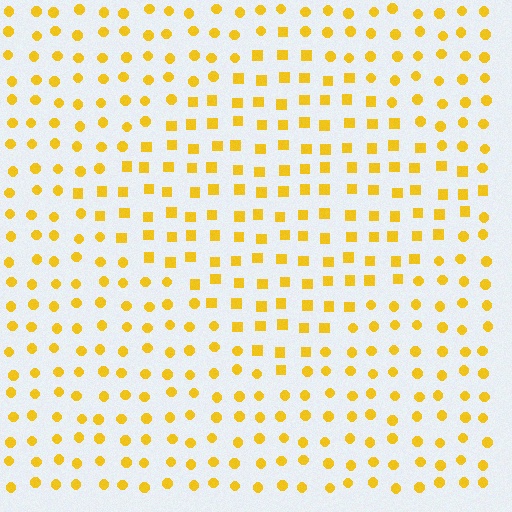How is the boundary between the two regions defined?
The boundary is defined by a change in element shape: squares inside vs. circles outside. All elements share the same color and spacing.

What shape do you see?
I see a diamond.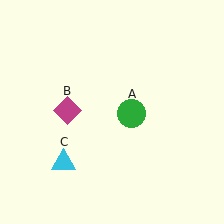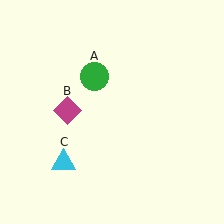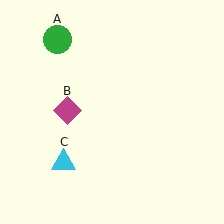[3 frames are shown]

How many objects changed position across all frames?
1 object changed position: green circle (object A).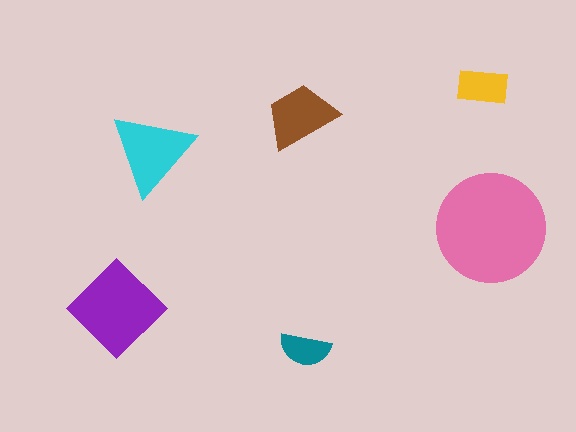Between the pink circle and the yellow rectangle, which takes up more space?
The pink circle.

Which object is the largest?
The pink circle.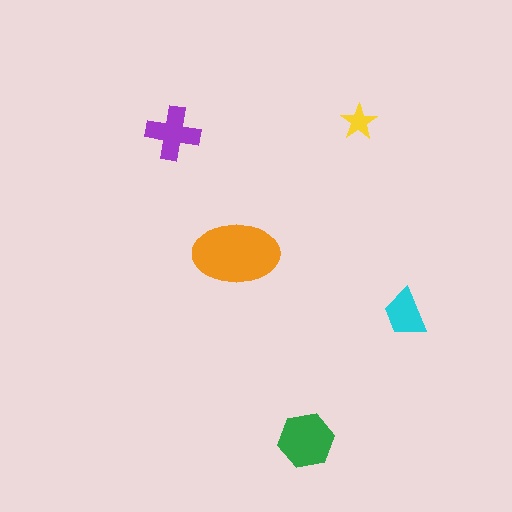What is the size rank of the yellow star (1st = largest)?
5th.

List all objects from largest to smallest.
The orange ellipse, the green hexagon, the purple cross, the cyan trapezoid, the yellow star.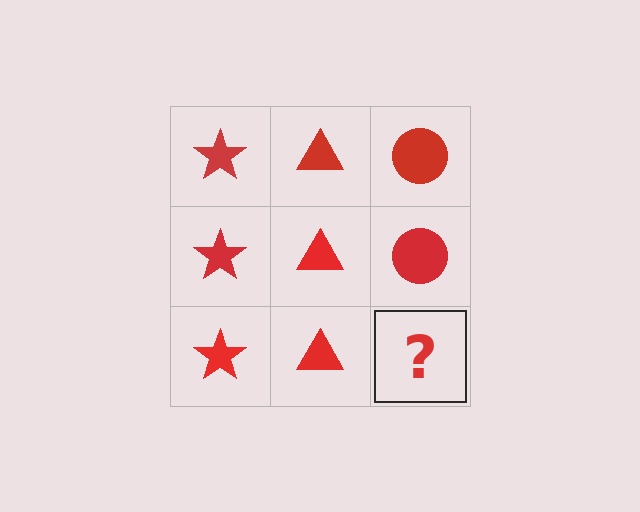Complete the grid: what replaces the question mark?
The question mark should be replaced with a red circle.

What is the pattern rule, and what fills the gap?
The rule is that each column has a consistent shape. The gap should be filled with a red circle.